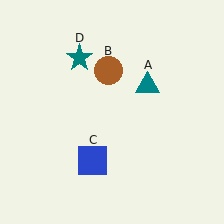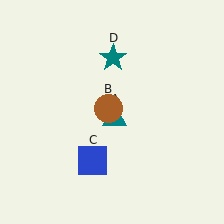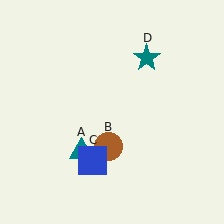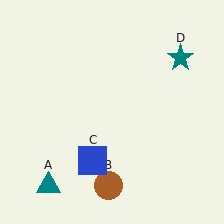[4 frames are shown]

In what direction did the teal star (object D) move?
The teal star (object D) moved right.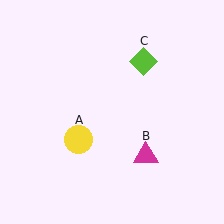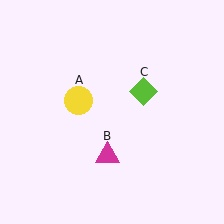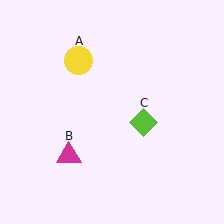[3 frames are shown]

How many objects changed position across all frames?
3 objects changed position: yellow circle (object A), magenta triangle (object B), lime diamond (object C).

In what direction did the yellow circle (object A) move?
The yellow circle (object A) moved up.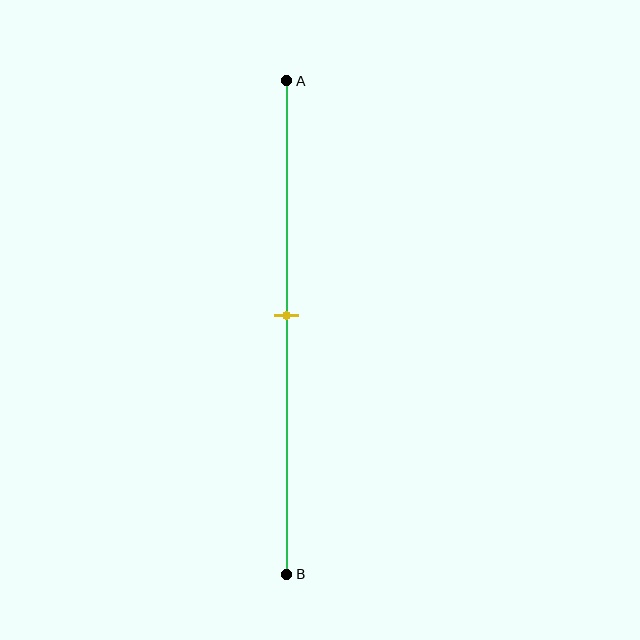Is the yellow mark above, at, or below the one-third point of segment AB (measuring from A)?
The yellow mark is below the one-third point of segment AB.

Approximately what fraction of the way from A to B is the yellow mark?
The yellow mark is approximately 50% of the way from A to B.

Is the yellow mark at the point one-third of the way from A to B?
No, the mark is at about 50% from A, not at the 33% one-third point.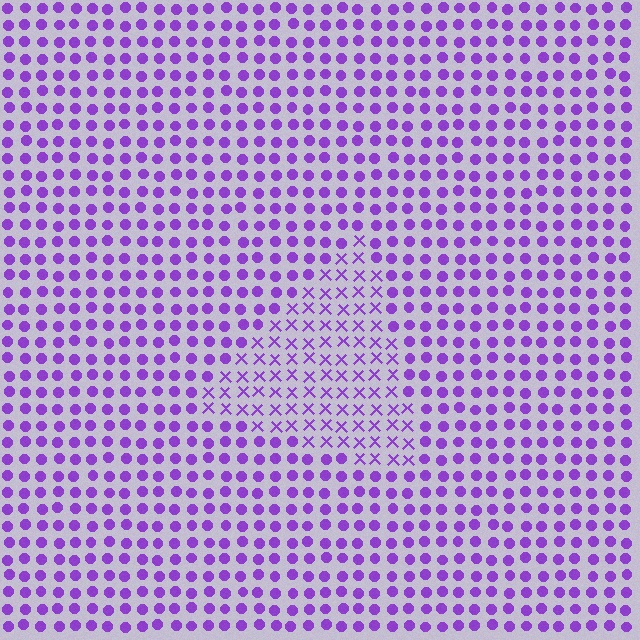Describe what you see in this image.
The image is filled with small purple elements arranged in a uniform grid. A triangle-shaped region contains X marks, while the surrounding area contains circles. The boundary is defined purely by the change in element shape.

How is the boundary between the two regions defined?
The boundary is defined by a change in element shape: X marks inside vs. circles outside. All elements share the same color and spacing.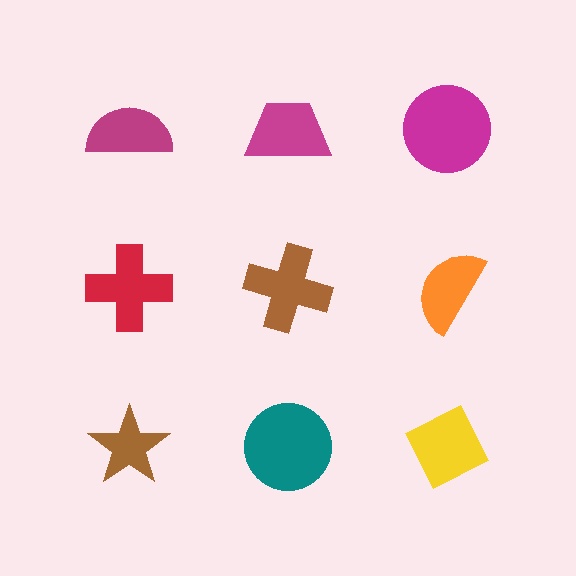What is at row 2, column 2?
A brown cross.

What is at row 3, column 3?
A yellow diamond.